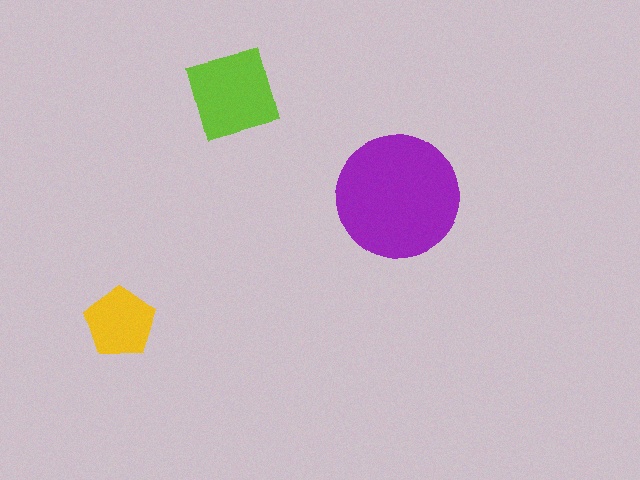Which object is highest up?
The lime square is topmost.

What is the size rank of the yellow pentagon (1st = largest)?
3rd.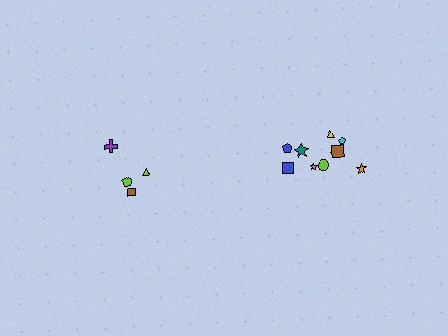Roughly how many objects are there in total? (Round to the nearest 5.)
Roughly 15 objects in total.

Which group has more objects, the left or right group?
The right group.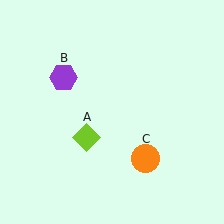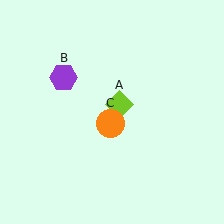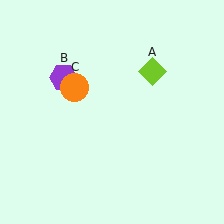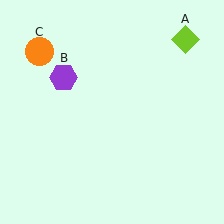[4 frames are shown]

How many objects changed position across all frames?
2 objects changed position: lime diamond (object A), orange circle (object C).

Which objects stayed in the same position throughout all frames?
Purple hexagon (object B) remained stationary.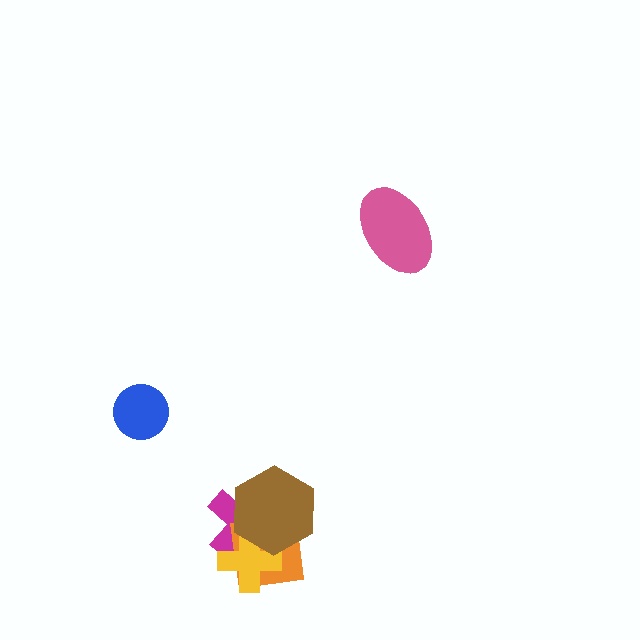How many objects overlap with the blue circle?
0 objects overlap with the blue circle.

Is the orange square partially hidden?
Yes, it is partially covered by another shape.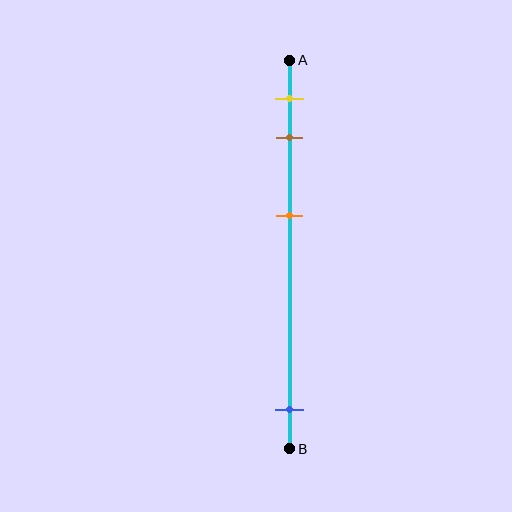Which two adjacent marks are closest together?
The yellow and brown marks are the closest adjacent pair.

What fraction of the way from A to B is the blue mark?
The blue mark is approximately 90% (0.9) of the way from A to B.